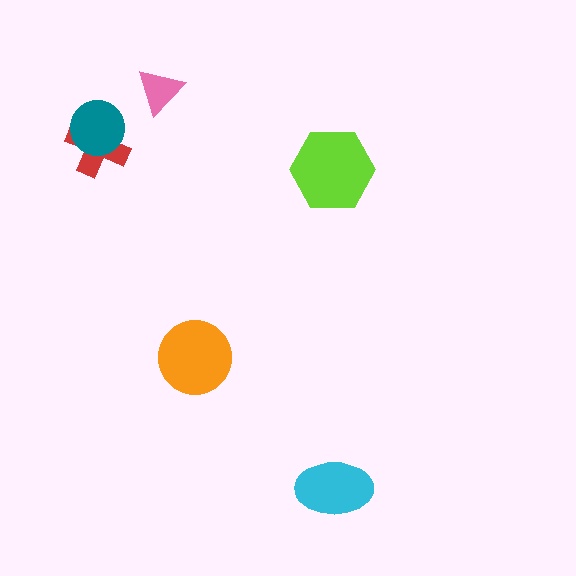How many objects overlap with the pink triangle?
0 objects overlap with the pink triangle.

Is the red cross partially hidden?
Yes, it is partially covered by another shape.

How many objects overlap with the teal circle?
1 object overlaps with the teal circle.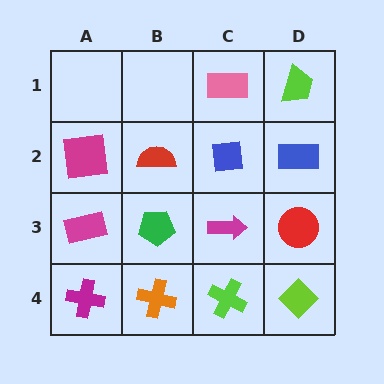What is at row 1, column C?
A pink rectangle.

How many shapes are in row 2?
4 shapes.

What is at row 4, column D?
A lime diamond.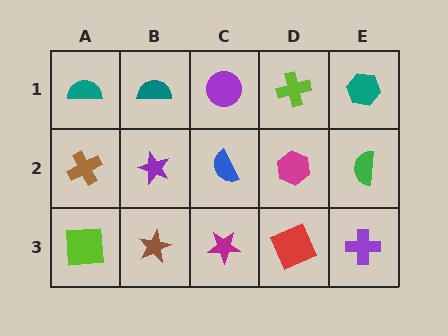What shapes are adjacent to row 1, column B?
A purple star (row 2, column B), a teal semicircle (row 1, column A), a purple circle (row 1, column C).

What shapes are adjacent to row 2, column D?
A lime cross (row 1, column D), a red square (row 3, column D), a blue semicircle (row 2, column C), a green semicircle (row 2, column E).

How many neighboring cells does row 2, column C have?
4.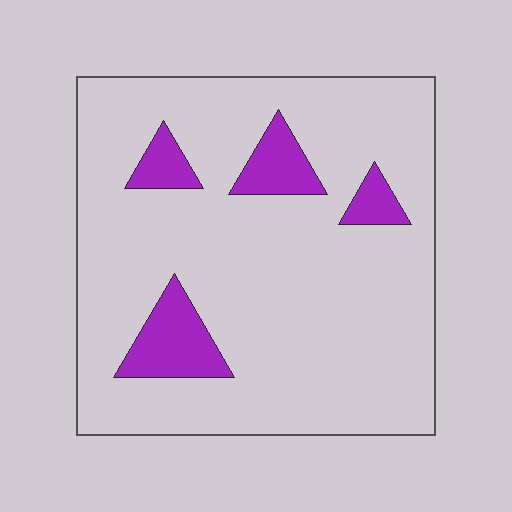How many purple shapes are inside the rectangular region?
4.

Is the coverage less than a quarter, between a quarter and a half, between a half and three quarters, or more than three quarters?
Less than a quarter.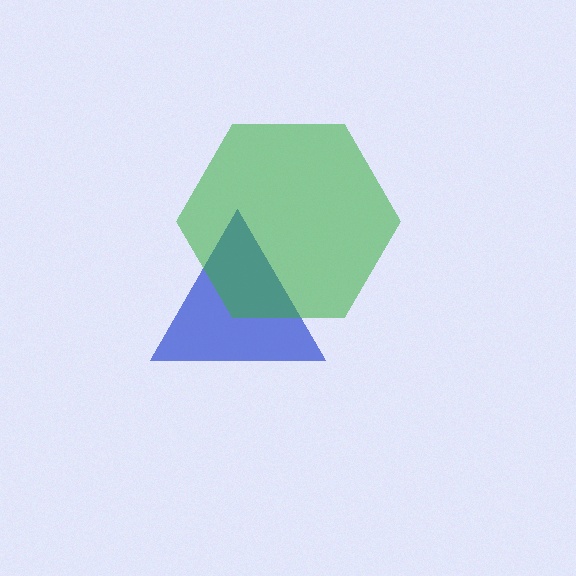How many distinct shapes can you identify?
There are 2 distinct shapes: a blue triangle, a green hexagon.